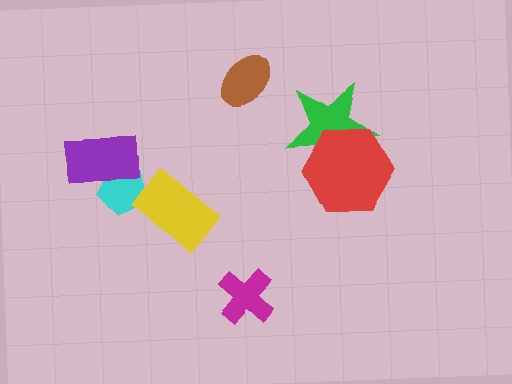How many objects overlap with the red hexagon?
1 object overlaps with the red hexagon.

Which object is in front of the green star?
The red hexagon is in front of the green star.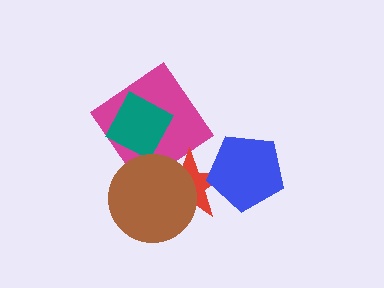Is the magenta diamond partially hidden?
Yes, it is partially covered by another shape.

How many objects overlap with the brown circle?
2 objects overlap with the brown circle.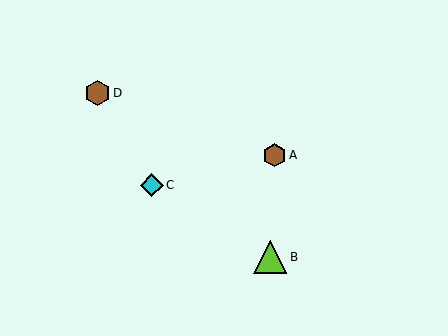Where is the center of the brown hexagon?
The center of the brown hexagon is at (275, 155).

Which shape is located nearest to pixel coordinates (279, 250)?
The lime triangle (labeled B) at (270, 257) is nearest to that location.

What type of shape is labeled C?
Shape C is a cyan diamond.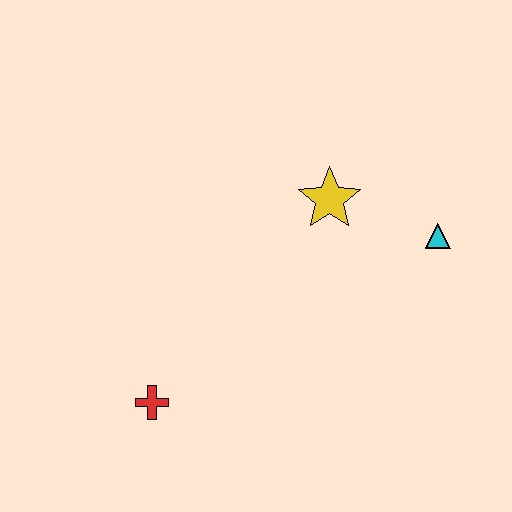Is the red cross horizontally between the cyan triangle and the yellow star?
No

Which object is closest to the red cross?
The yellow star is closest to the red cross.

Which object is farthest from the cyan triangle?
The red cross is farthest from the cyan triangle.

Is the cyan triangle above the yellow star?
No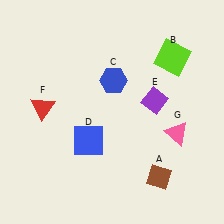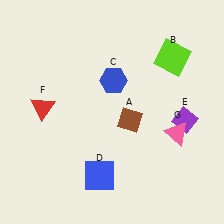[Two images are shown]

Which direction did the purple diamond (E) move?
The purple diamond (E) moved right.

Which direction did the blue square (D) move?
The blue square (D) moved down.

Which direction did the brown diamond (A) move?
The brown diamond (A) moved up.